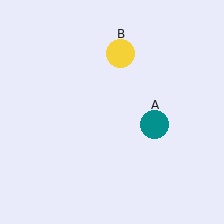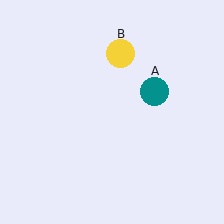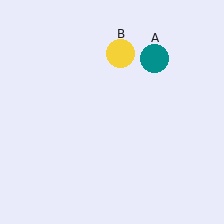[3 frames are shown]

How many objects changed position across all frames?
1 object changed position: teal circle (object A).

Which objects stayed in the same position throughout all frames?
Yellow circle (object B) remained stationary.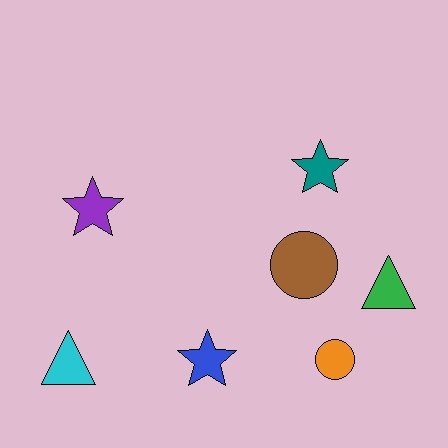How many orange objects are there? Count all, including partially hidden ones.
There is 1 orange object.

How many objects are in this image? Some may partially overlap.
There are 7 objects.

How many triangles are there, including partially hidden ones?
There are 2 triangles.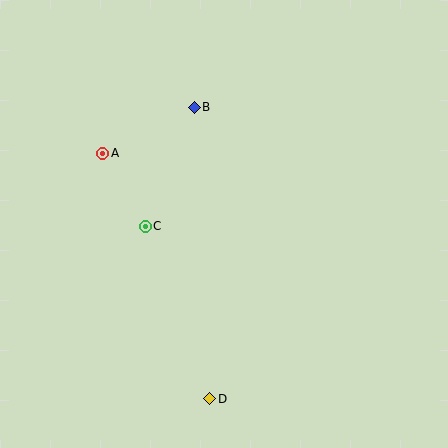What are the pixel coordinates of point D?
Point D is at (210, 399).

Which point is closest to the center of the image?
Point C at (145, 226) is closest to the center.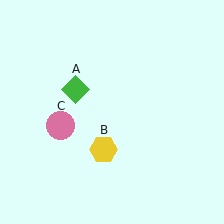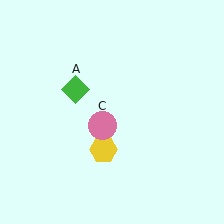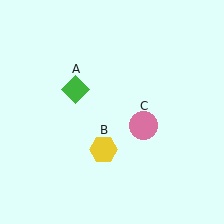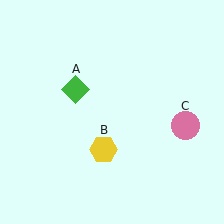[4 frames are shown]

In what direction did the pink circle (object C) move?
The pink circle (object C) moved right.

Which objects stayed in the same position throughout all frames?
Green diamond (object A) and yellow hexagon (object B) remained stationary.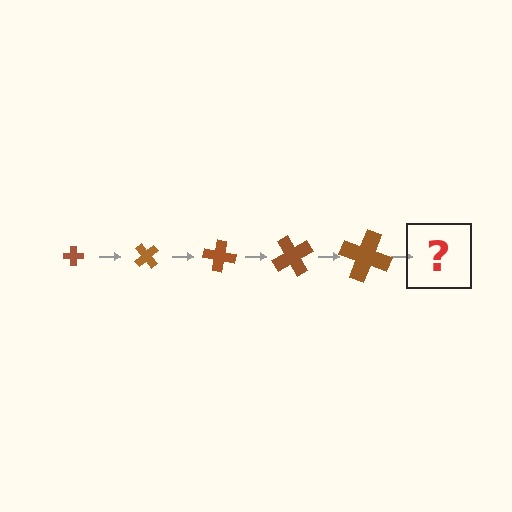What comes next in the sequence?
The next element should be a cross, larger than the previous one and rotated 250 degrees from the start.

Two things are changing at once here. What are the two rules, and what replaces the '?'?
The two rules are that the cross grows larger each step and it rotates 50 degrees each step. The '?' should be a cross, larger than the previous one and rotated 250 degrees from the start.